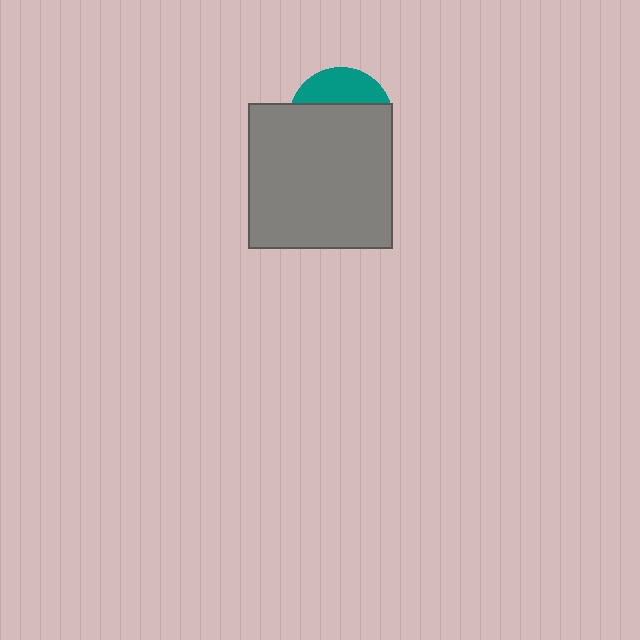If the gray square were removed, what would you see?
You would see the complete teal circle.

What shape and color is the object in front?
The object in front is a gray square.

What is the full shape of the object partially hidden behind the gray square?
The partially hidden object is a teal circle.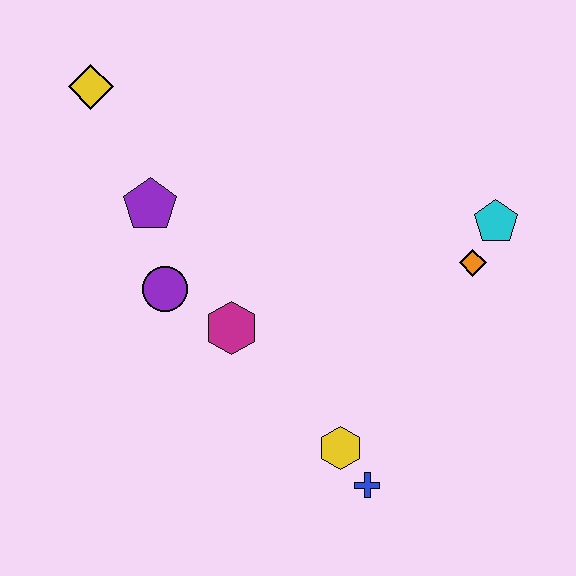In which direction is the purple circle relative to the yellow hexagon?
The purple circle is to the left of the yellow hexagon.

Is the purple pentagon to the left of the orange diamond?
Yes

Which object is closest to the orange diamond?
The cyan pentagon is closest to the orange diamond.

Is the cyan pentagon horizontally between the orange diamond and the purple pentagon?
No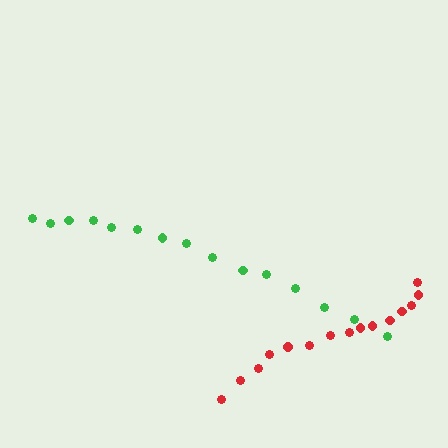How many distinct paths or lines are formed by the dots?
There are 2 distinct paths.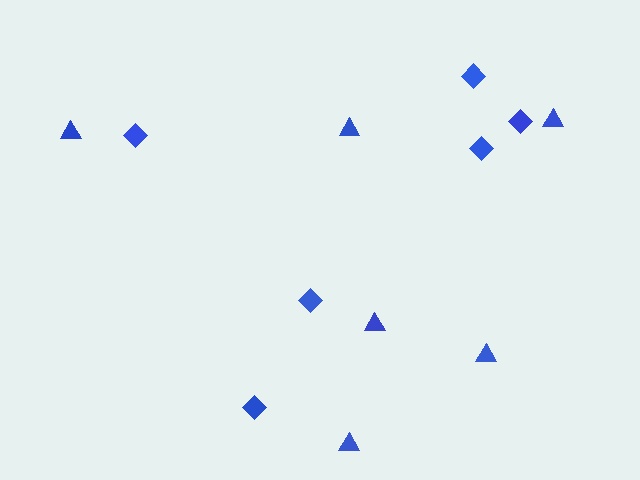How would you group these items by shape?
There are 2 groups: one group of triangles (6) and one group of diamonds (6).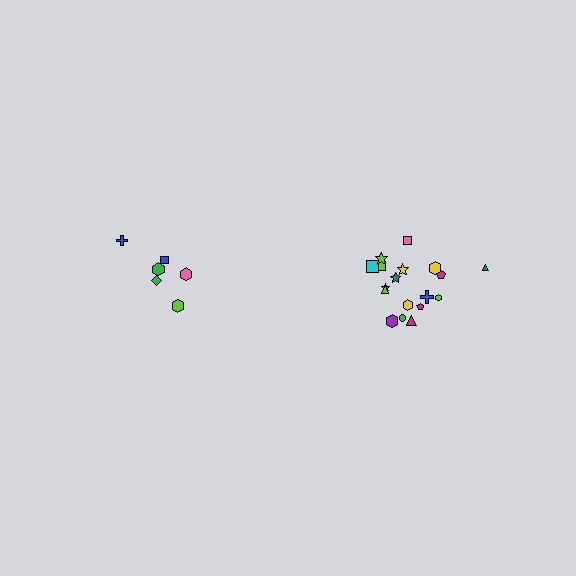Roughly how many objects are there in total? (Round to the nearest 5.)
Roughly 25 objects in total.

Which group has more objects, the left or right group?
The right group.